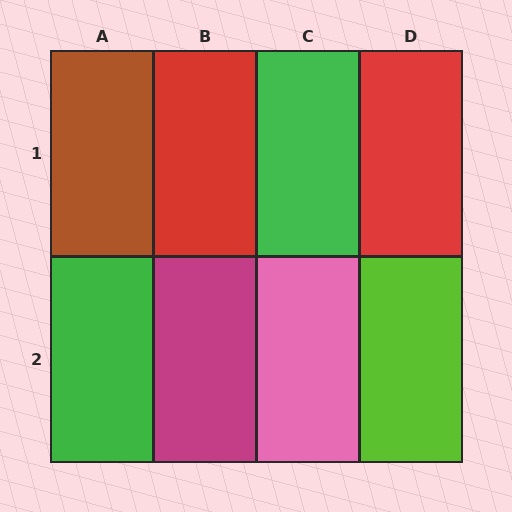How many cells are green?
2 cells are green.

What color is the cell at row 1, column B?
Red.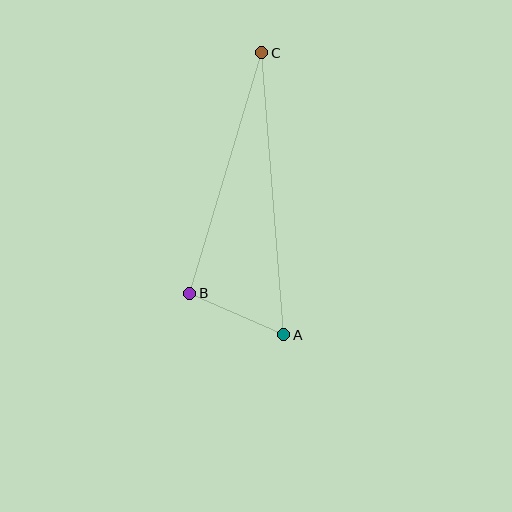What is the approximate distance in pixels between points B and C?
The distance between B and C is approximately 251 pixels.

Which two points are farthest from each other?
Points A and C are farthest from each other.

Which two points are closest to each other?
Points A and B are closest to each other.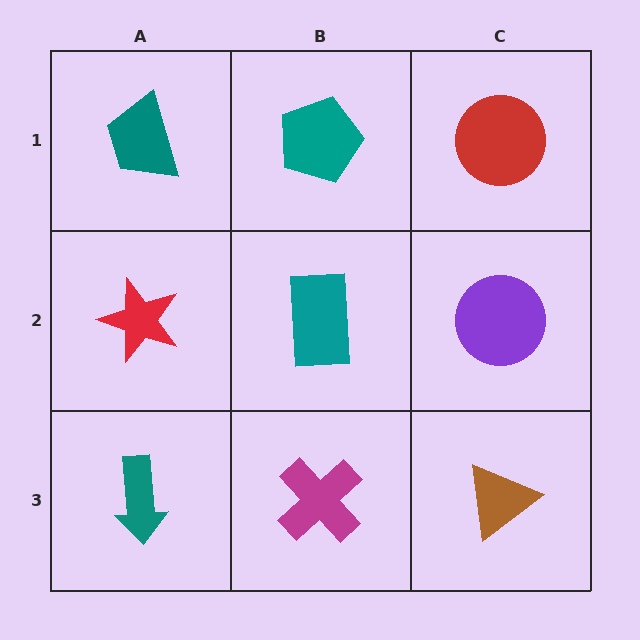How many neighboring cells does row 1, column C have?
2.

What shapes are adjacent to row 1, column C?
A purple circle (row 2, column C), a teal pentagon (row 1, column B).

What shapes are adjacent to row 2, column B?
A teal pentagon (row 1, column B), a magenta cross (row 3, column B), a red star (row 2, column A), a purple circle (row 2, column C).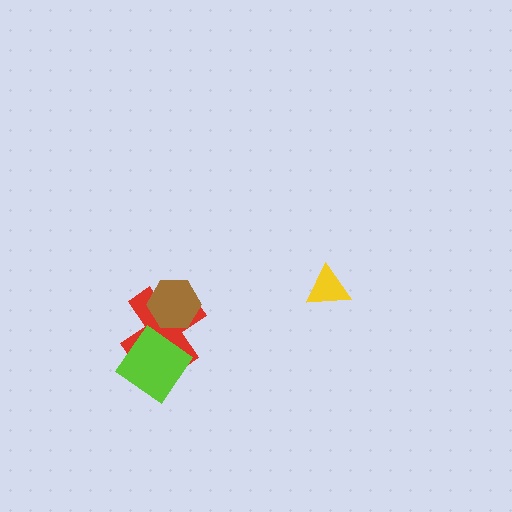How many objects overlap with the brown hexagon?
1 object overlaps with the brown hexagon.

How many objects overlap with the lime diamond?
1 object overlaps with the lime diamond.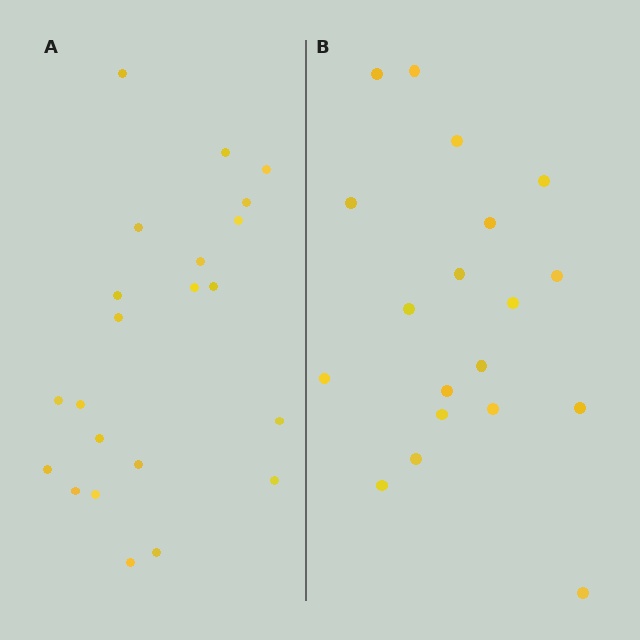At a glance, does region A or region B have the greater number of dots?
Region A (the left region) has more dots.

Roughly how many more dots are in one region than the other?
Region A has just a few more — roughly 2 or 3 more dots than region B.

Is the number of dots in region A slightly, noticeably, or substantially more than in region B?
Region A has only slightly more — the two regions are fairly close. The ratio is roughly 1.2 to 1.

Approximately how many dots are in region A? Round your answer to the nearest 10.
About 20 dots. (The exact count is 22, which rounds to 20.)